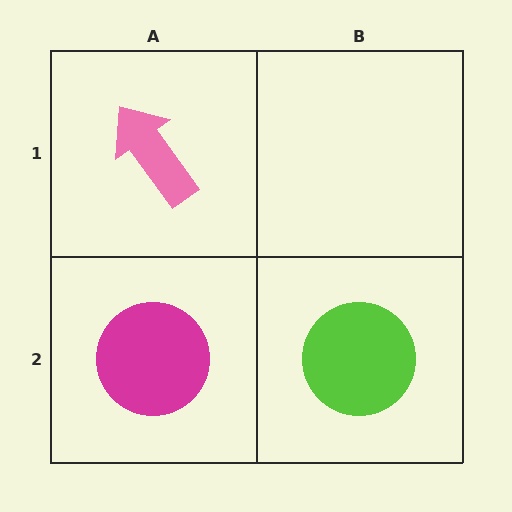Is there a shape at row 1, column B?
No, that cell is empty.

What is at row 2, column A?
A magenta circle.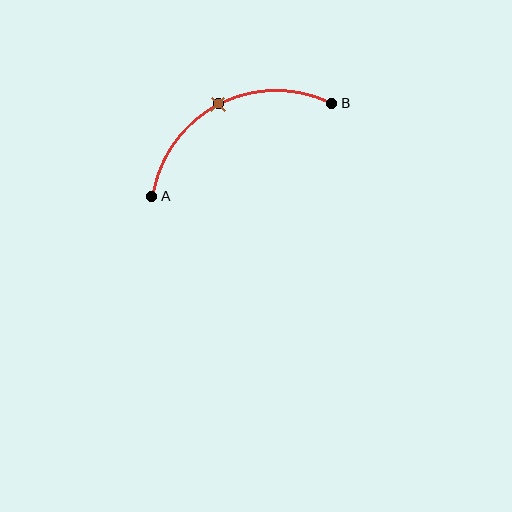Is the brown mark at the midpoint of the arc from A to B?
Yes. The brown mark lies on the arc at equal arc-length from both A and B — it is the arc midpoint.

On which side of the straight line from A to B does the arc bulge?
The arc bulges above the straight line connecting A and B.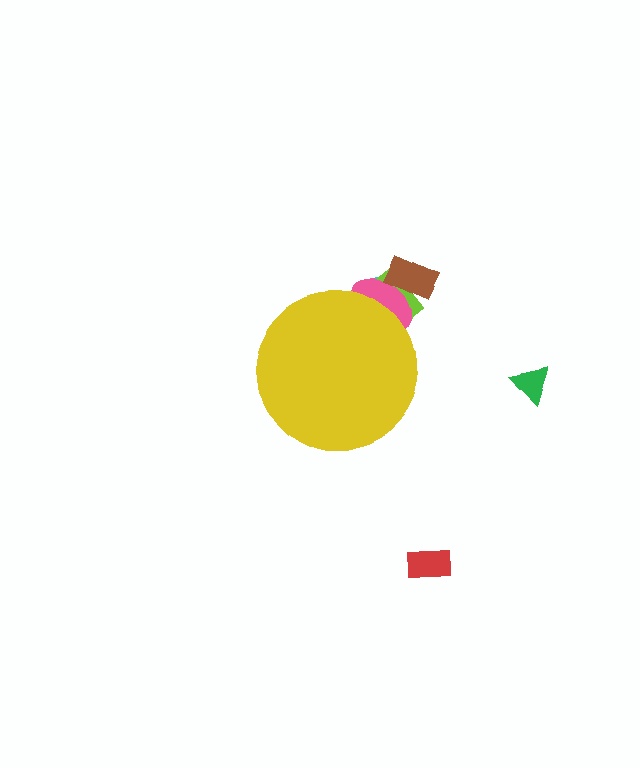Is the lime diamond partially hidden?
Yes, the lime diamond is partially hidden behind the yellow circle.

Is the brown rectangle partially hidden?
No, the brown rectangle is fully visible.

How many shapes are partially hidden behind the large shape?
3 shapes are partially hidden.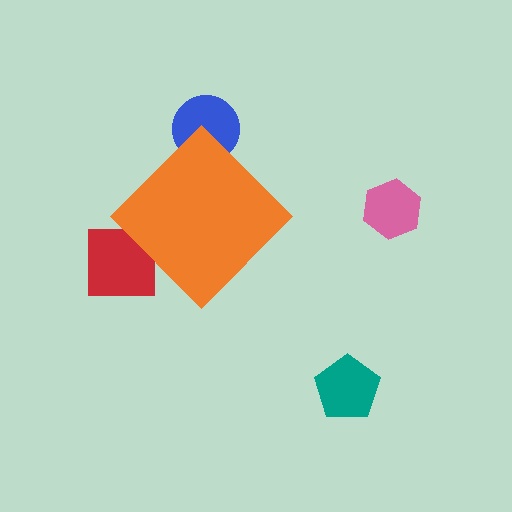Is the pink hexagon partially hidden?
No, the pink hexagon is fully visible.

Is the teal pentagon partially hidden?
No, the teal pentagon is fully visible.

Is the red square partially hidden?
Yes, the red square is partially hidden behind the orange diamond.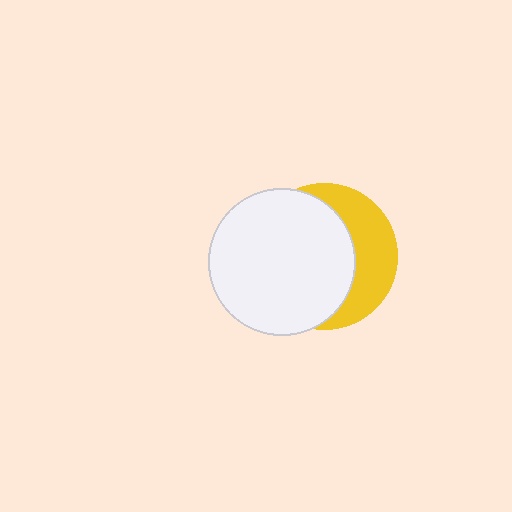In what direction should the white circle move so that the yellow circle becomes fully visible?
The white circle should move left. That is the shortest direction to clear the overlap and leave the yellow circle fully visible.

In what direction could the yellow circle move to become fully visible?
The yellow circle could move right. That would shift it out from behind the white circle entirely.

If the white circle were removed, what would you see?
You would see the complete yellow circle.